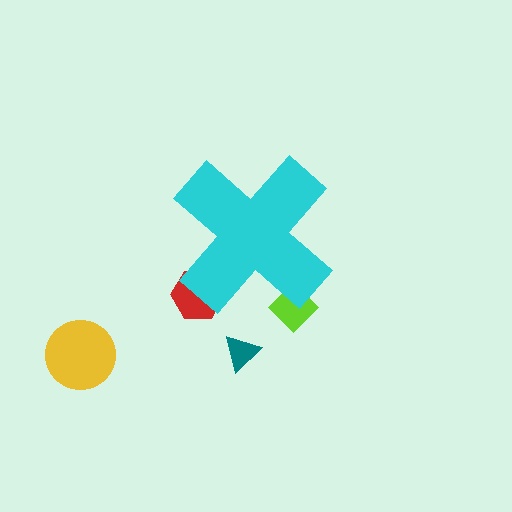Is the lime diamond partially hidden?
Yes, the lime diamond is partially hidden behind the cyan cross.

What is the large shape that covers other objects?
A cyan cross.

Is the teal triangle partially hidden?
No, the teal triangle is fully visible.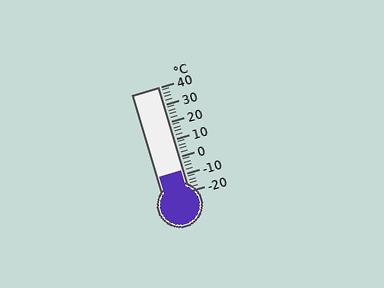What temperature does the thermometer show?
The thermometer shows approximately -8°C.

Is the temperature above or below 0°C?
The temperature is below 0°C.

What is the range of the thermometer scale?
The thermometer scale ranges from -20°C to 40°C.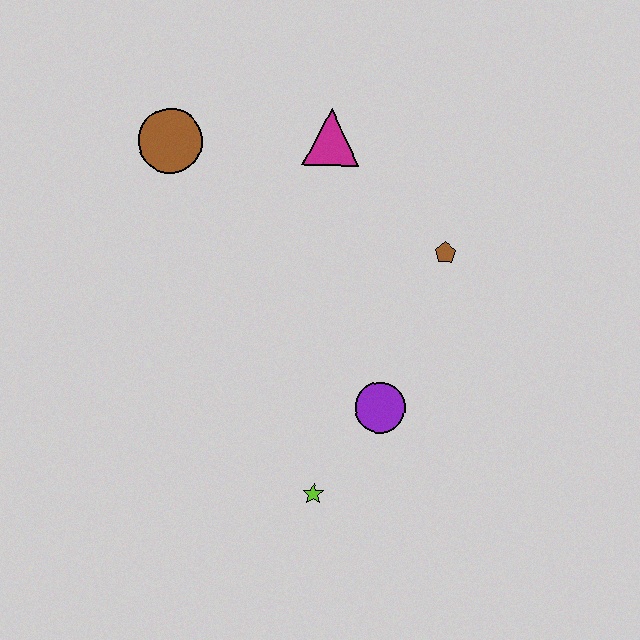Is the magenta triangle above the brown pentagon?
Yes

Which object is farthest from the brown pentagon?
The brown circle is farthest from the brown pentagon.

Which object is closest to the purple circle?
The lime star is closest to the purple circle.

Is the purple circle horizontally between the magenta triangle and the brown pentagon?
Yes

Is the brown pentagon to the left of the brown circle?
No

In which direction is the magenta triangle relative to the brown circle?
The magenta triangle is to the right of the brown circle.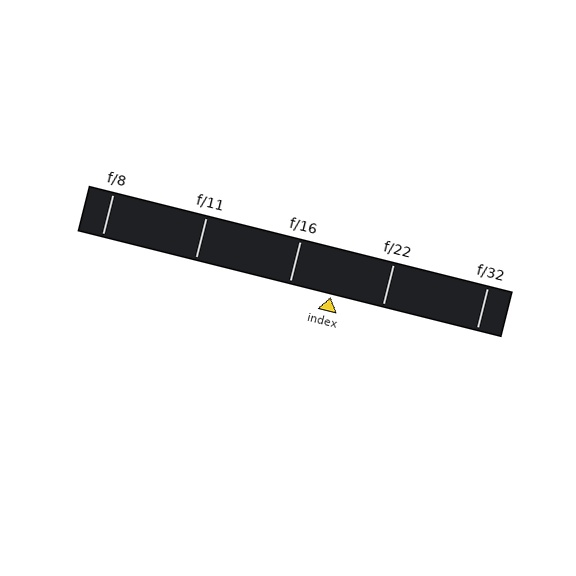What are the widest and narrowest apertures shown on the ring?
The widest aperture shown is f/8 and the narrowest is f/32.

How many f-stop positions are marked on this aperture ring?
There are 5 f-stop positions marked.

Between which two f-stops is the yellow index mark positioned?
The index mark is between f/16 and f/22.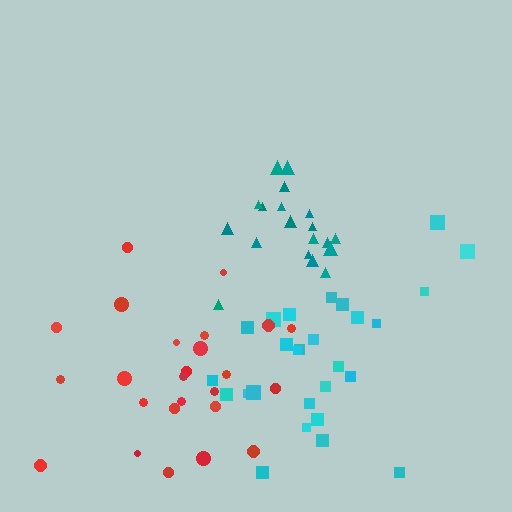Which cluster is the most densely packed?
Teal.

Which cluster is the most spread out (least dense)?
Cyan.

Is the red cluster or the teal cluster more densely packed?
Teal.